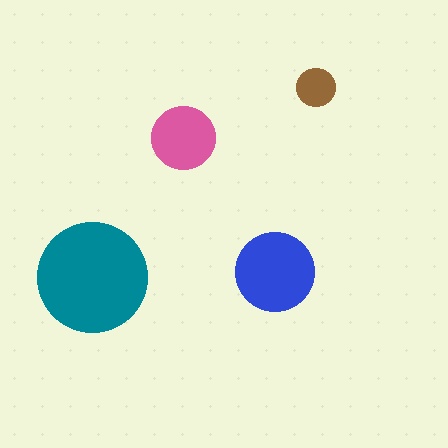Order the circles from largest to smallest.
the teal one, the blue one, the pink one, the brown one.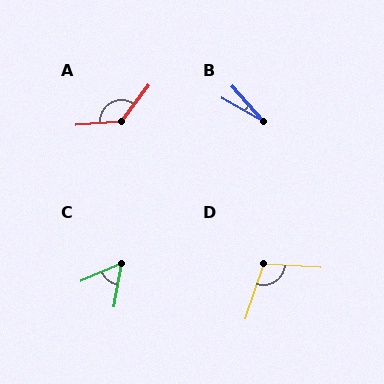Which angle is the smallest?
B, at approximately 18 degrees.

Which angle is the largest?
A, at approximately 132 degrees.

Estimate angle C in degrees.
Approximately 57 degrees.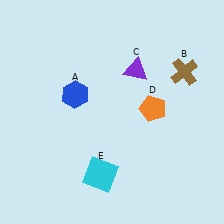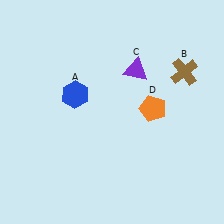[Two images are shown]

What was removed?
The cyan square (E) was removed in Image 2.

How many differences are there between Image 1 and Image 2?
There is 1 difference between the two images.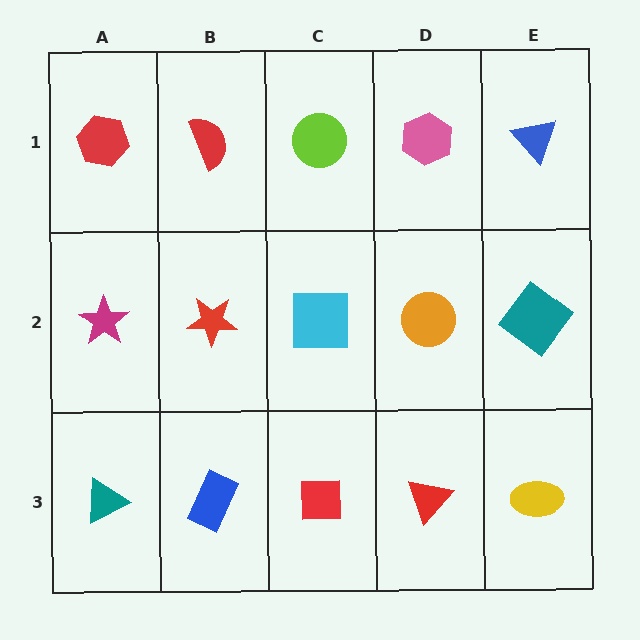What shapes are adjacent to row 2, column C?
A lime circle (row 1, column C), a red square (row 3, column C), a red star (row 2, column B), an orange circle (row 2, column D).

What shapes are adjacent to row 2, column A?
A red hexagon (row 1, column A), a teal triangle (row 3, column A), a red star (row 2, column B).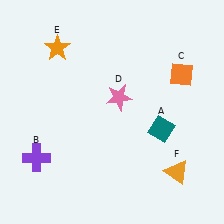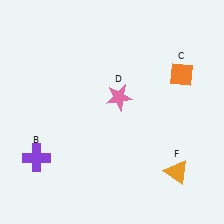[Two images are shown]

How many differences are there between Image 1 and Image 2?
There are 2 differences between the two images.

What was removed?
The orange star (E), the teal diamond (A) were removed in Image 2.